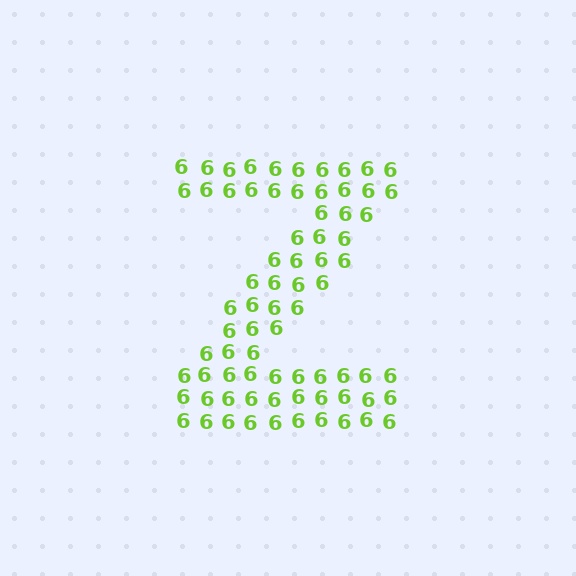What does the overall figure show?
The overall figure shows the letter Z.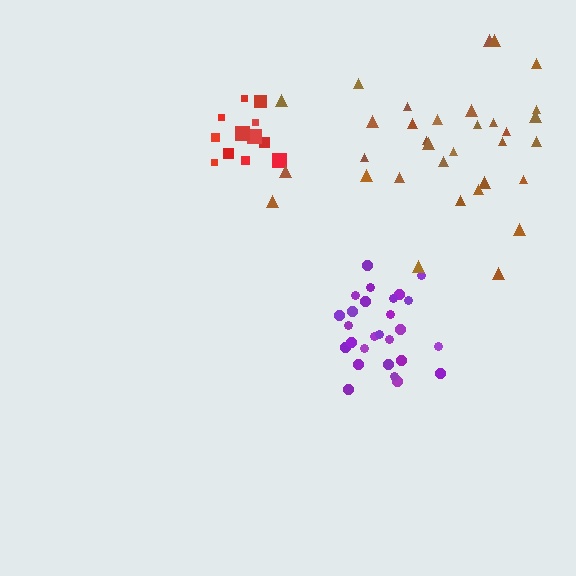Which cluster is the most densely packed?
Purple.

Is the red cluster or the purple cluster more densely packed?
Purple.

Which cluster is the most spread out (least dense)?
Brown.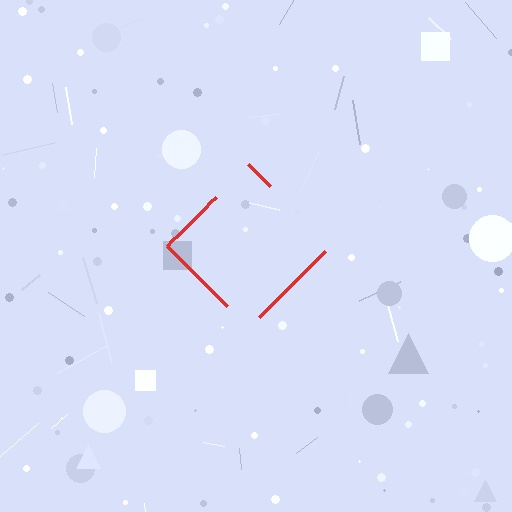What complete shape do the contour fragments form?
The contour fragments form a diamond.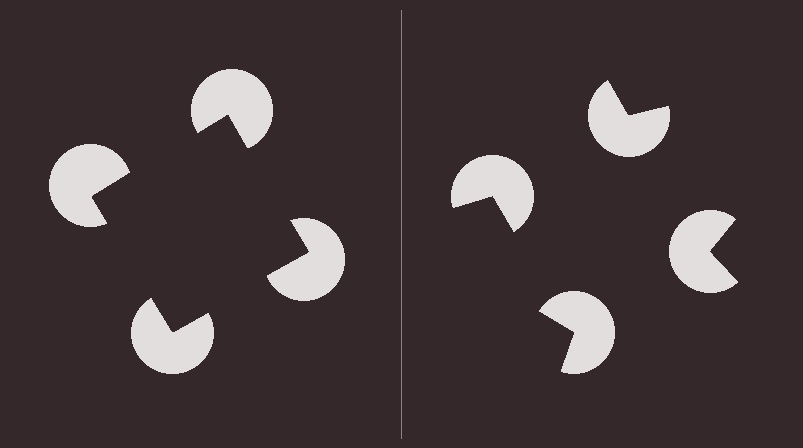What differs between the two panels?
The pac-man discs are positioned identically on both sides; only the wedge orientations differ. On the left they align to a square; on the right they are misaligned.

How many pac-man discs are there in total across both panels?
8 — 4 on each side.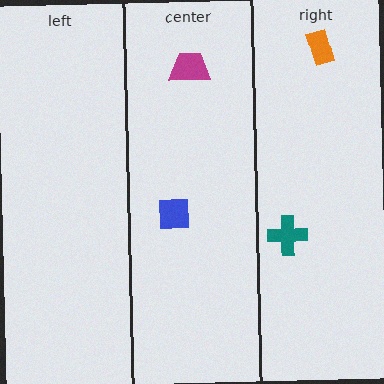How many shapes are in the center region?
2.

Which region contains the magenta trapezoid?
The center region.